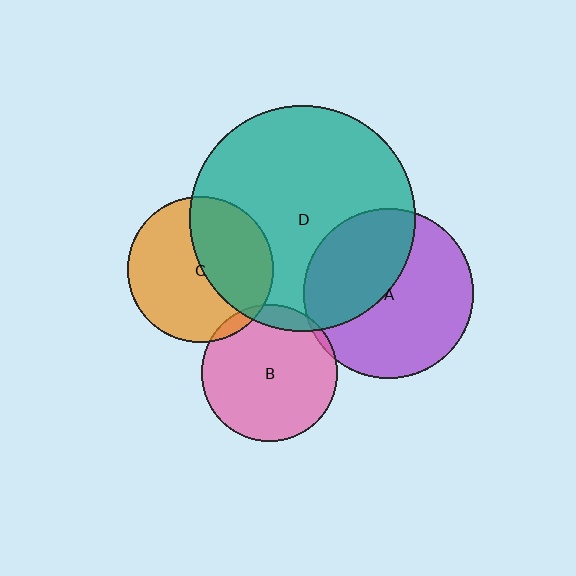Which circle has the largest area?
Circle D (teal).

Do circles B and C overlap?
Yes.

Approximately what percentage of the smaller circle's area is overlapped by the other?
Approximately 5%.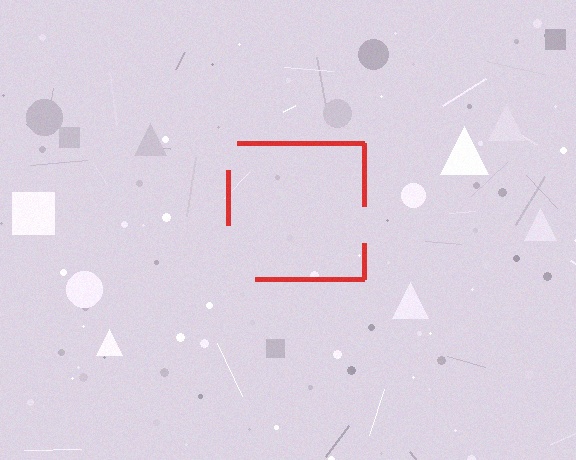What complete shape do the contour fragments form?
The contour fragments form a square.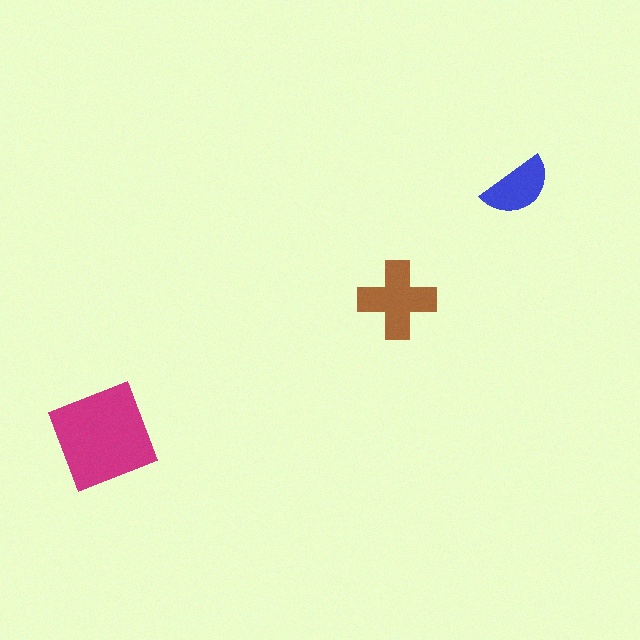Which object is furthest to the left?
The magenta square is leftmost.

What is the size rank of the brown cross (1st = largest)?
2nd.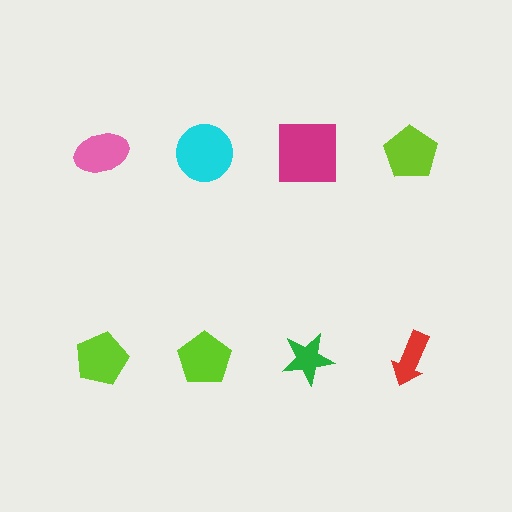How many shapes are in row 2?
4 shapes.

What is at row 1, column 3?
A magenta square.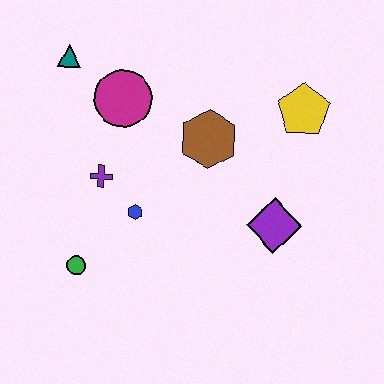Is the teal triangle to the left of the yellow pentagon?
Yes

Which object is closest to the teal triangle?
The magenta circle is closest to the teal triangle.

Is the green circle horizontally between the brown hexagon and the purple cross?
No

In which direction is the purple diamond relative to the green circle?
The purple diamond is to the right of the green circle.